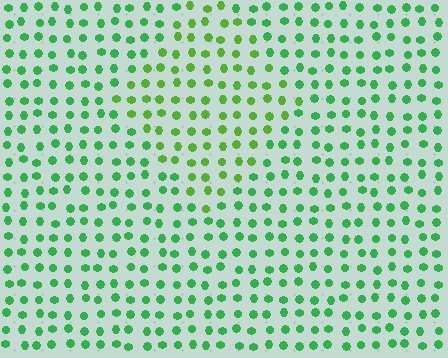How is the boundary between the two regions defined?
The boundary is defined purely by a slight shift in hue (about 29 degrees). Spacing, size, and orientation are identical on both sides.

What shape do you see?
I see a diamond.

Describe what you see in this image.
The image is filled with small green elements in a uniform arrangement. A diamond-shaped region is visible where the elements are tinted to a slightly different hue, forming a subtle color boundary.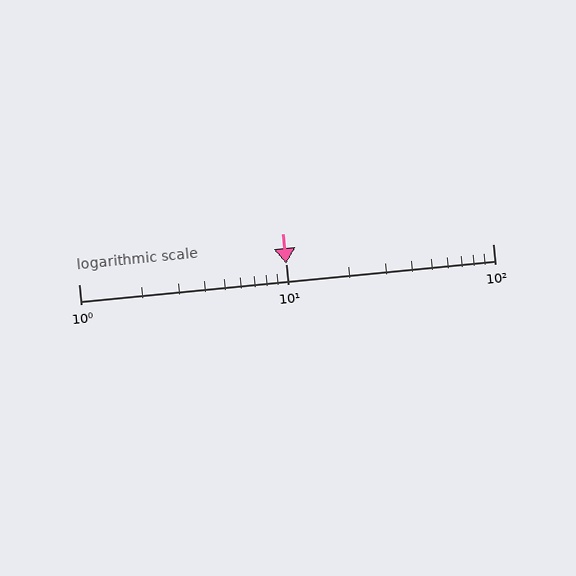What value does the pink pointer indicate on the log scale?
The pointer indicates approximately 10.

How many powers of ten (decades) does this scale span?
The scale spans 2 decades, from 1 to 100.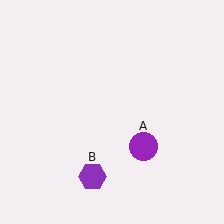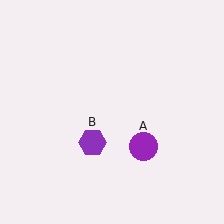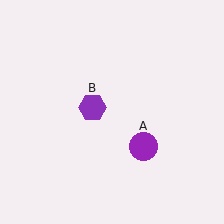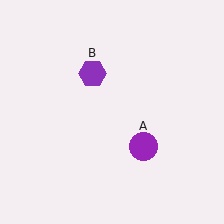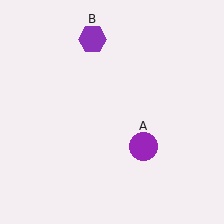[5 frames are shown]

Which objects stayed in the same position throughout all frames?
Purple circle (object A) remained stationary.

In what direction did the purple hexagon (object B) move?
The purple hexagon (object B) moved up.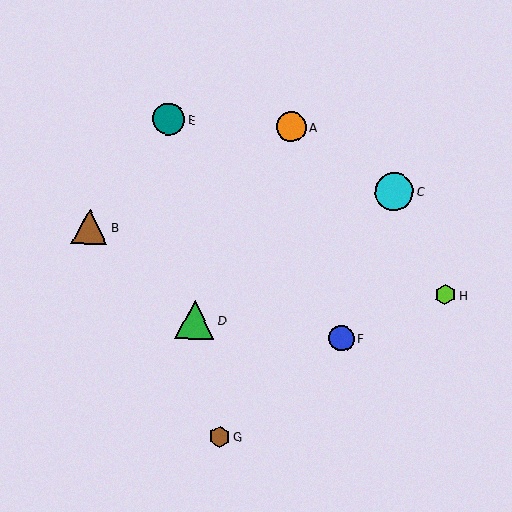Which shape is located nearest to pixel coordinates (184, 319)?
The green triangle (labeled D) at (195, 320) is nearest to that location.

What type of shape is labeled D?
Shape D is a green triangle.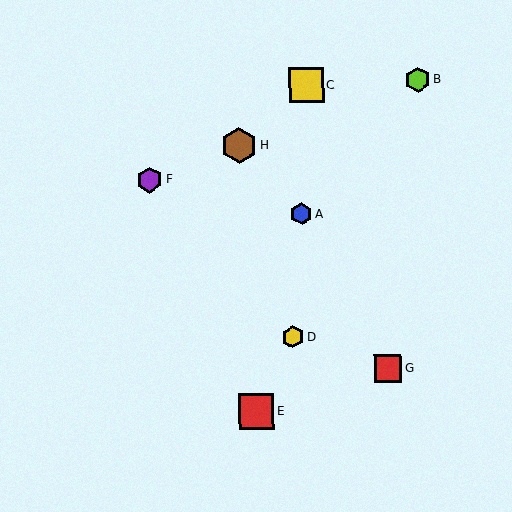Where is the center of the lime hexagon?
The center of the lime hexagon is at (418, 79).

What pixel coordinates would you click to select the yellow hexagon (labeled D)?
Click at (293, 337) to select the yellow hexagon D.